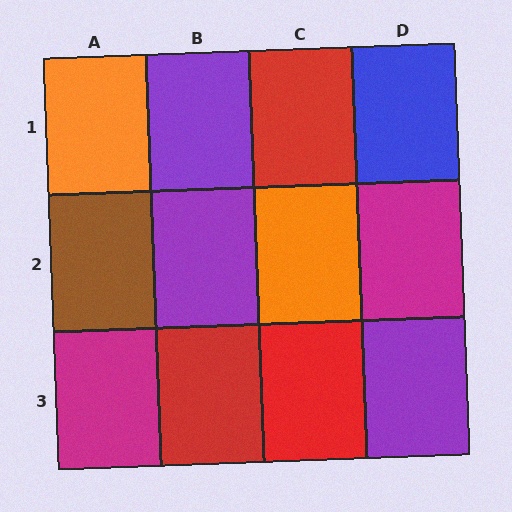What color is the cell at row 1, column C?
Red.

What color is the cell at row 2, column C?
Orange.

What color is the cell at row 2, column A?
Brown.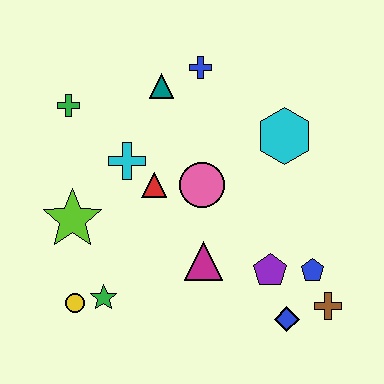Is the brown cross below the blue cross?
Yes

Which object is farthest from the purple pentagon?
The green cross is farthest from the purple pentagon.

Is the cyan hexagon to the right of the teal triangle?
Yes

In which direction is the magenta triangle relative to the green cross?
The magenta triangle is below the green cross.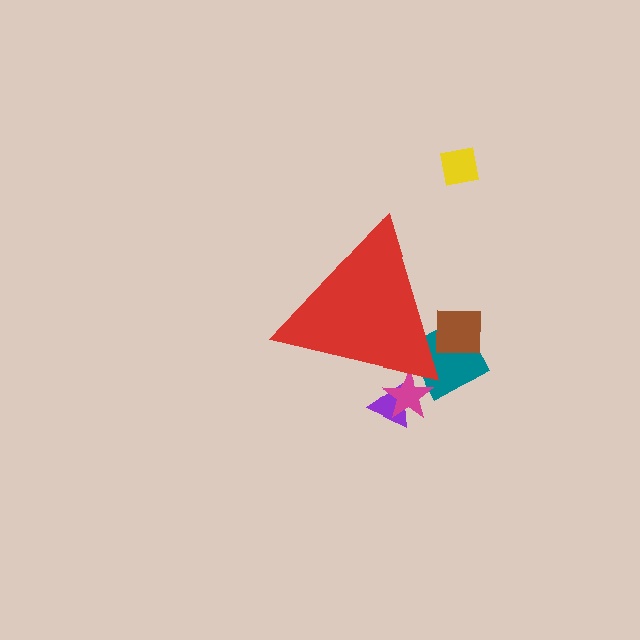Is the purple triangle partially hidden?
Yes, the purple triangle is partially hidden behind the red triangle.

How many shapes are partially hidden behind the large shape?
4 shapes are partially hidden.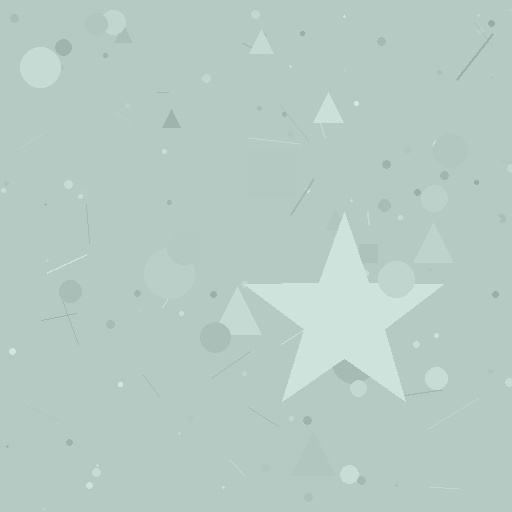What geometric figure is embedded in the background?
A star is embedded in the background.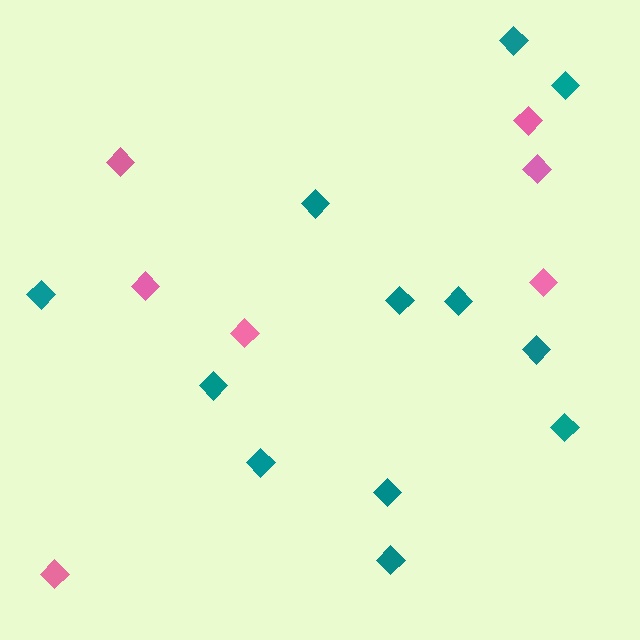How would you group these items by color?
There are 2 groups: one group of pink diamonds (7) and one group of teal diamonds (12).